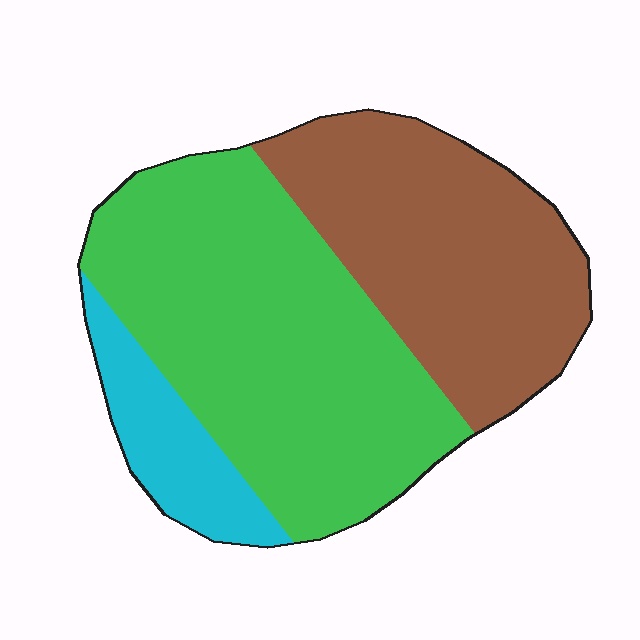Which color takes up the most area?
Green, at roughly 50%.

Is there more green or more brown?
Green.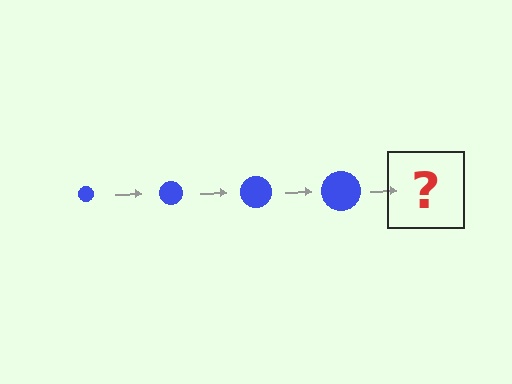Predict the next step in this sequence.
The next step is a blue circle, larger than the previous one.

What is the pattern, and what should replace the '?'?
The pattern is that the circle gets progressively larger each step. The '?' should be a blue circle, larger than the previous one.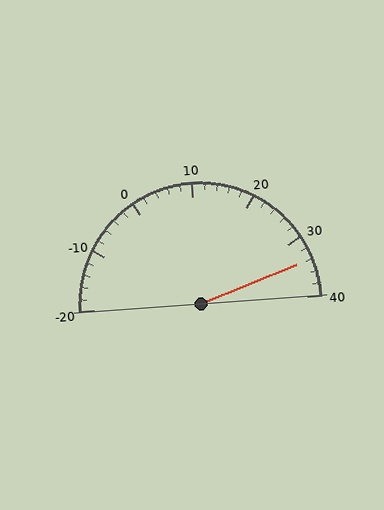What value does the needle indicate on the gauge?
The needle indicates approximately 34.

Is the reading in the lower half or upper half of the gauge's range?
The reading is in the upper half of the range (-20 to 40).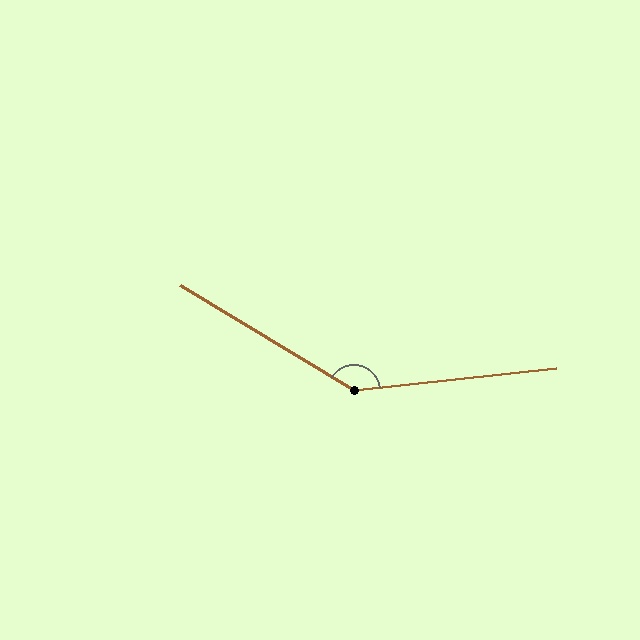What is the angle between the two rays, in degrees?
Approximately 143 degrees.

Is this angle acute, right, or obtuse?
It is obtuse.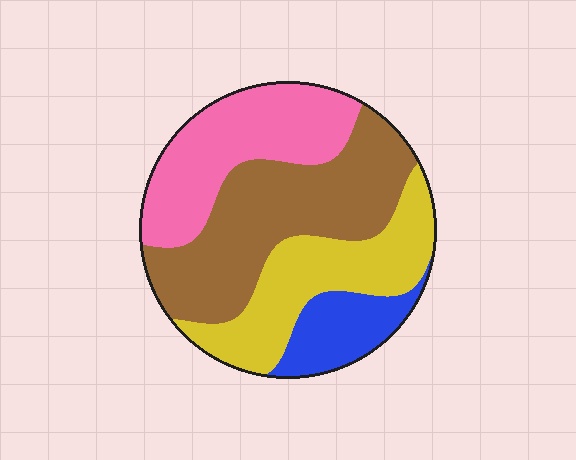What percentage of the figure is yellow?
Yellow takes up between a sixth and a third of the figure.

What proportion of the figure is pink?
Pink covers around 25% of the figure.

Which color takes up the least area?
Blue, at roughly 10%.